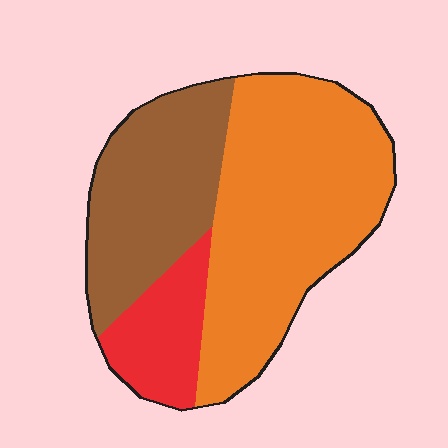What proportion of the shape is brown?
Brown takes up between a sixth and a third of the shape.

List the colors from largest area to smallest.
From largest to smallest: orange, brown, red.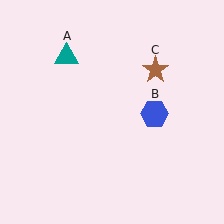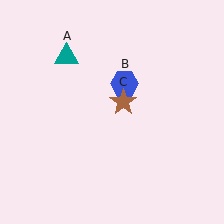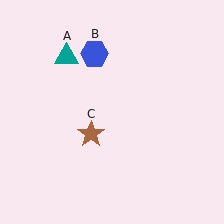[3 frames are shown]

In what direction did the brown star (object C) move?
The brown star (object C) moved down and to the left.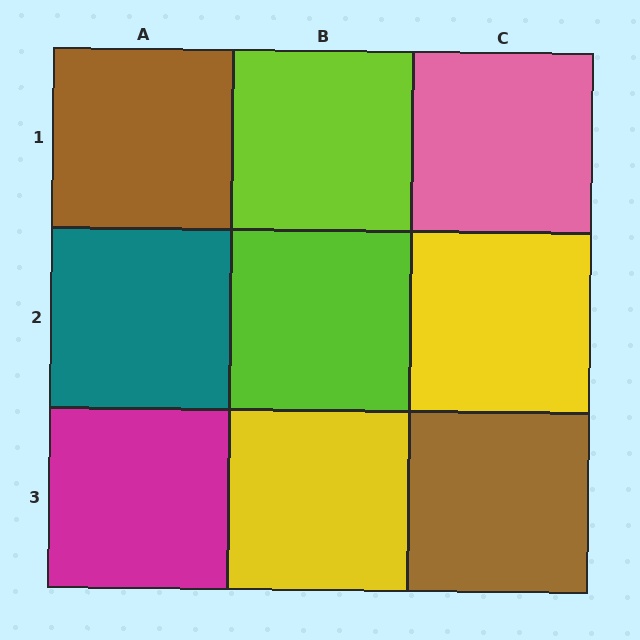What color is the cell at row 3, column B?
Yellow.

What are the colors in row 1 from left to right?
Brown, lime, pink.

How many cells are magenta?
1 cell is magenta.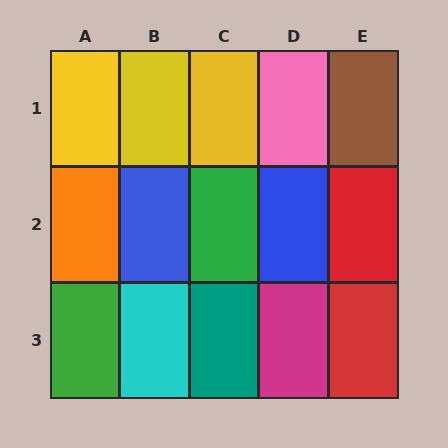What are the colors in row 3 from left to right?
Green, cyan, teal, magenta, red.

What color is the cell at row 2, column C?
Green.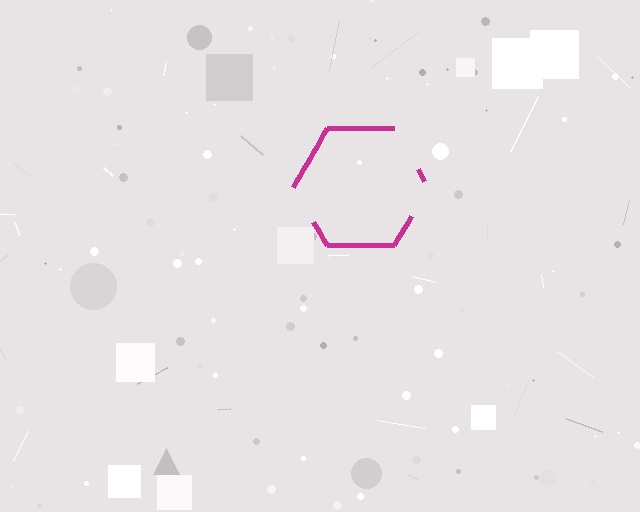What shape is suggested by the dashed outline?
The dashed outline suggests a hexagon.